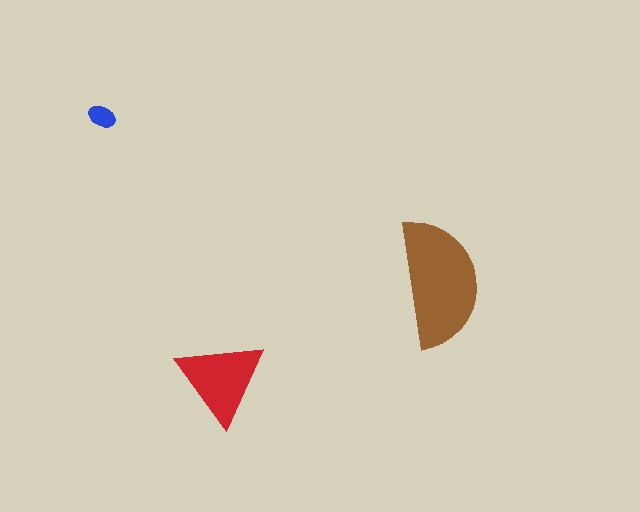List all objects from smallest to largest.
The blue ellipse, the red triangle, the brown semicircle.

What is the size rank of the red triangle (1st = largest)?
2nd.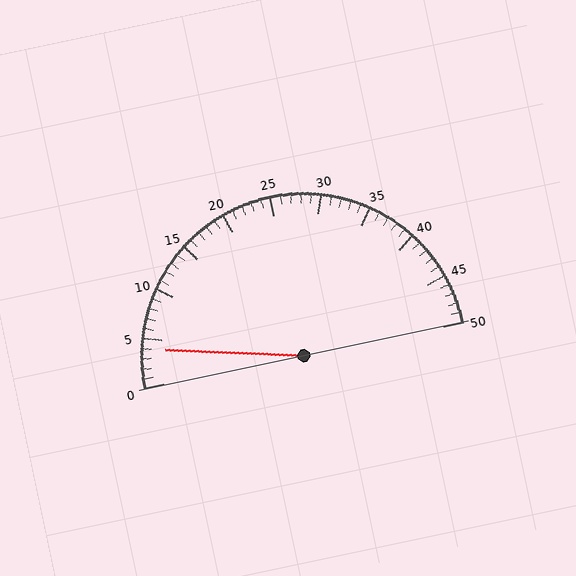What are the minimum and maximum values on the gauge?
The gauge ranges from 0 to 50.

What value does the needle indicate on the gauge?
The needle indicates approximately 4.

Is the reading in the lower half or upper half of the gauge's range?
The reading is in the lower half of the range (0 to 50).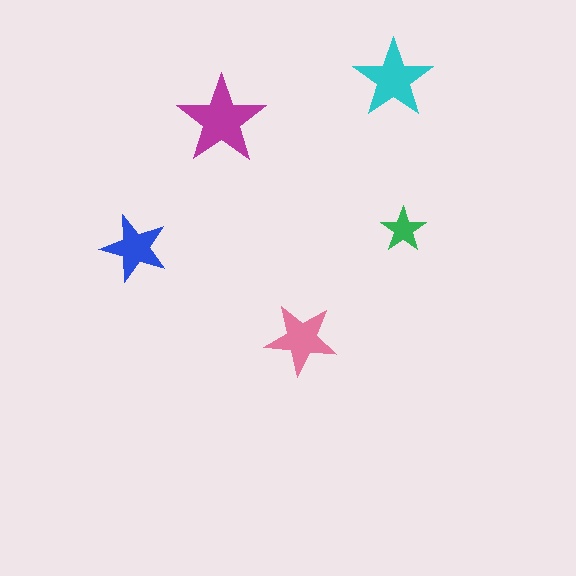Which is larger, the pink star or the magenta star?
The magenta one.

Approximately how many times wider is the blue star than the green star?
About 1.5 times wider.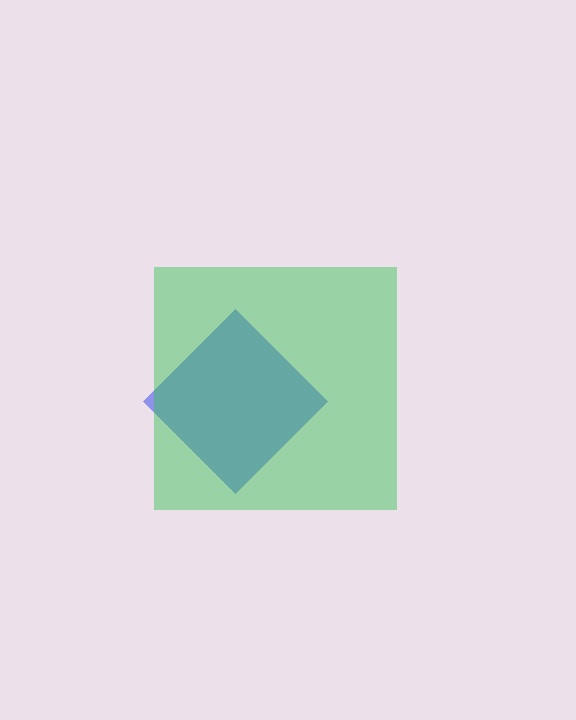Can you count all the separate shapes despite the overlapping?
Yes, there are 2 separate shapes.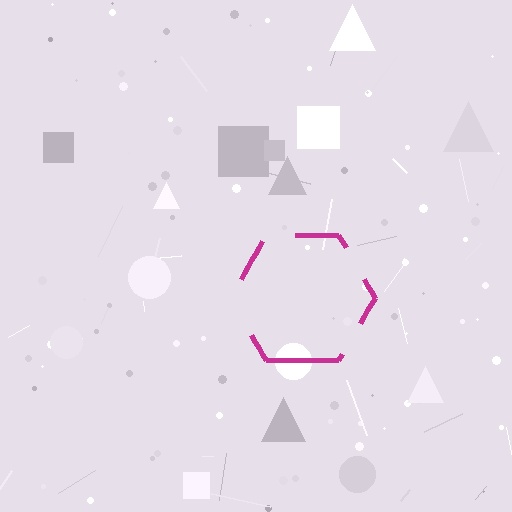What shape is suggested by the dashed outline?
The dashed outline suggests a hexagon.